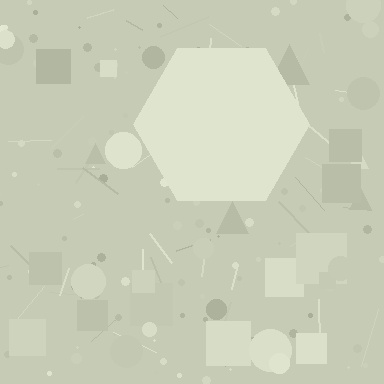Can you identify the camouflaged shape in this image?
The camouflaged shape is a hexagon.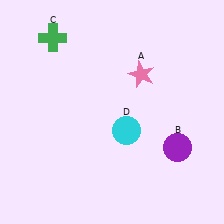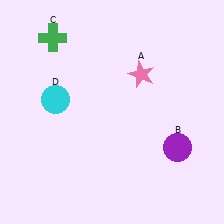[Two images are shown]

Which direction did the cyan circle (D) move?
The cyan circle (D) moved left.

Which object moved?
The cyan circle (D) moved left.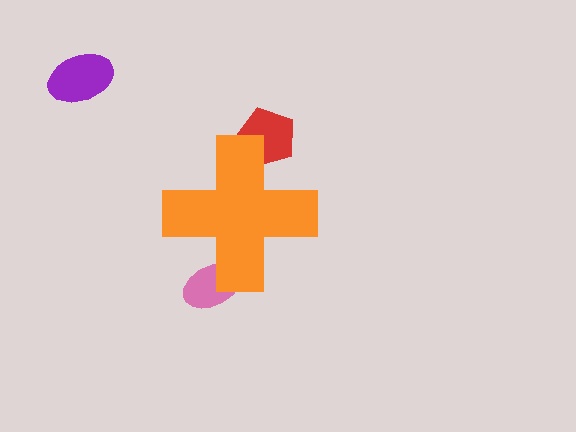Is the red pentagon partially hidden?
Yes, the red pentagon is partially hidden behind the orange cross.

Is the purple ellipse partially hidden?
No, the purple ellipse is fully visible.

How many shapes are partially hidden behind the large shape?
2 shapes are partially hidden.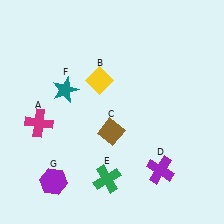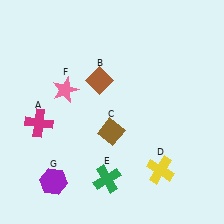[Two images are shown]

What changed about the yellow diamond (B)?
In Image 1, B is yellow. In Image 2, it changed to brown.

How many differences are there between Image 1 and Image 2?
There are 3 differences between the two images.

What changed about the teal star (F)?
In Image 1, F is teal. In Image 2, it changed to pink.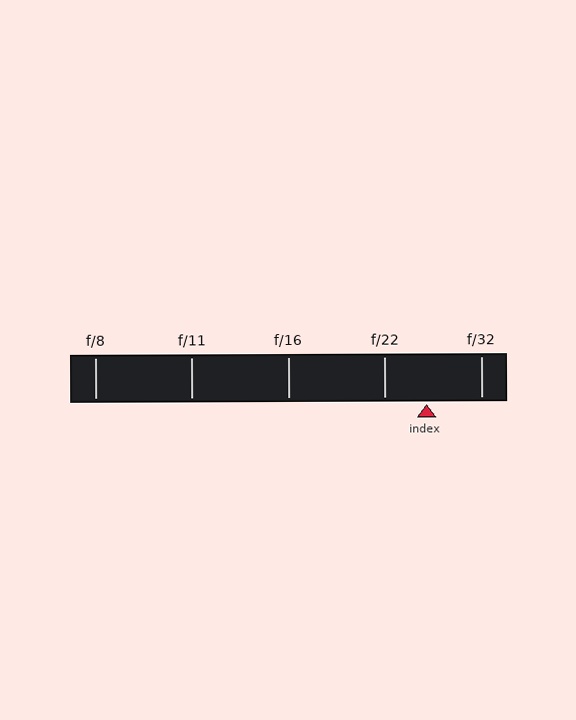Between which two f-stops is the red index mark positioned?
The index mark is between f/22 and f/32.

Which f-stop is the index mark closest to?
The index mark is closest to f/22.